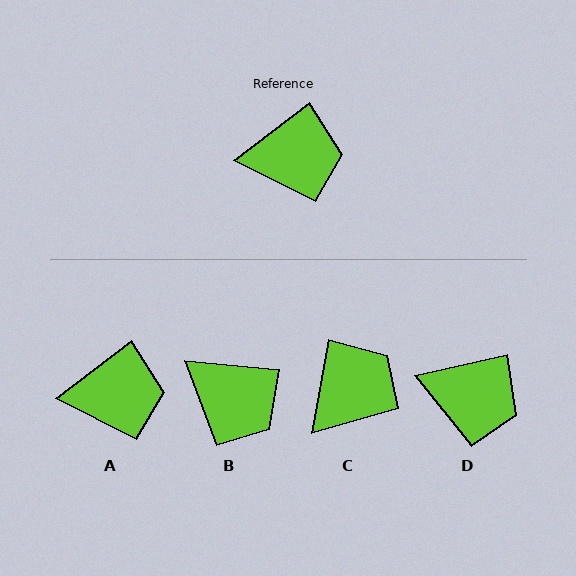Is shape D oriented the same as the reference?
No, it is off by about 25 degrees.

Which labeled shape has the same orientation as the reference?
A.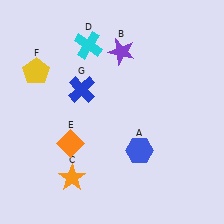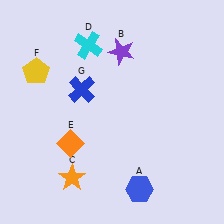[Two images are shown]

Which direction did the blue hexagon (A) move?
The blue hexagon (A) moved down.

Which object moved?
The blue hexagon (A) moved down.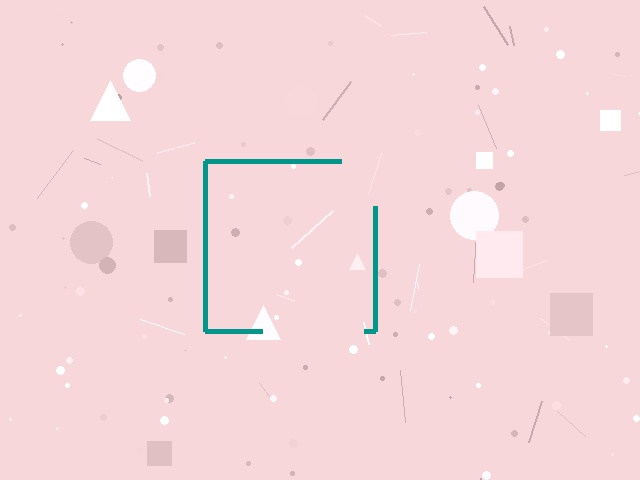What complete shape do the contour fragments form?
The contour fragments form a square.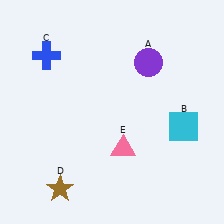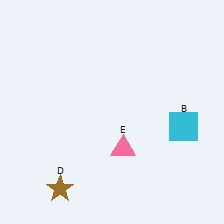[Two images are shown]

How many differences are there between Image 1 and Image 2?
There are 2 differences between the two images.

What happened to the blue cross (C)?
The blue cross (C) was removed in Image 2. It was in the top-left area of Image 1.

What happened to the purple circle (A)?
The purple circle (A) was removed in Image 2. It was in the top-right area of Image 1.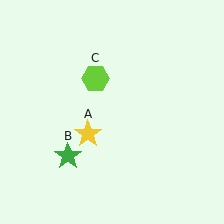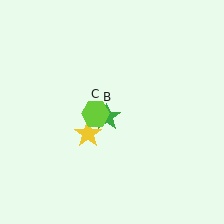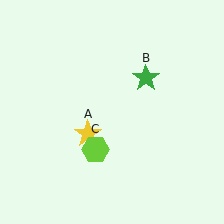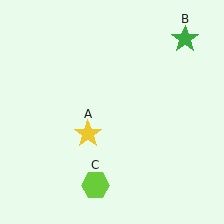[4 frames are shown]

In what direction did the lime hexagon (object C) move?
The lime hexagon (object C) moved down.